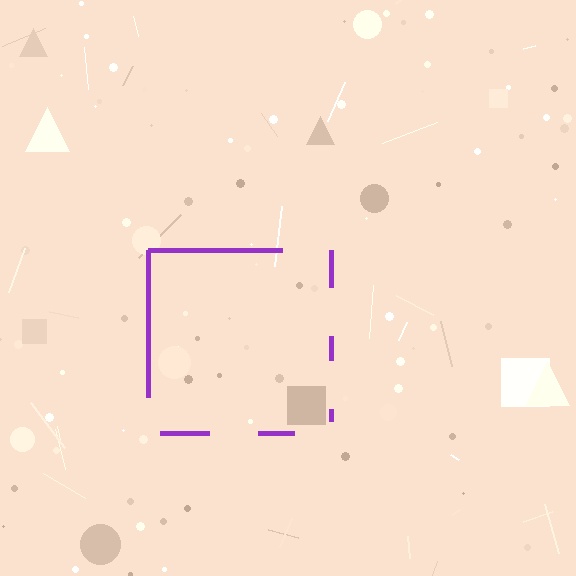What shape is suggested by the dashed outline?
The dashed outline suggests a square.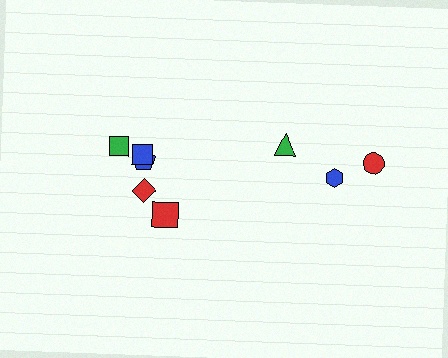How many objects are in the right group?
There are 3 objects.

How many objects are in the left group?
There are 5 objects.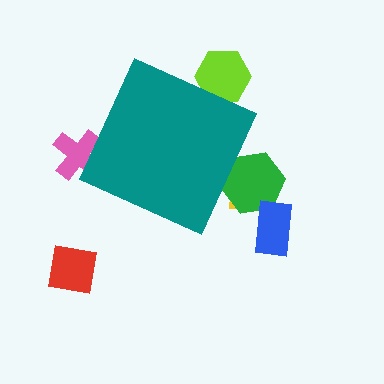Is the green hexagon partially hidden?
Yes, the green hexagon is partially hidden behind the teal diamond.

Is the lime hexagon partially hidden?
Yes, the lime hexagon is partially hidden behind the teal diamond.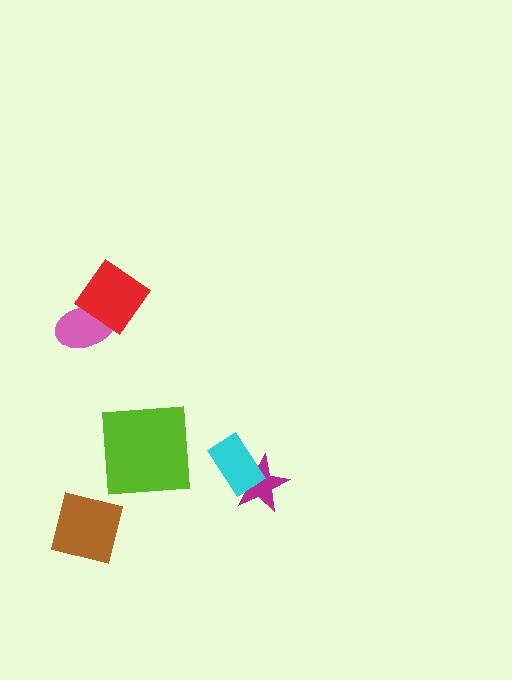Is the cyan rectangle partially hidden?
No, no other shape covers it.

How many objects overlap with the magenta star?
1 object overlaps with the magenta star.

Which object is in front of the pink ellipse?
The red diamond is in front of the pink ellipse.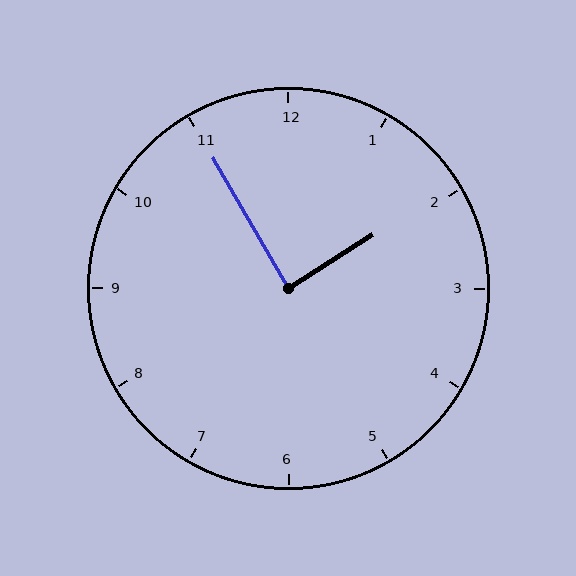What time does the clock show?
1:55.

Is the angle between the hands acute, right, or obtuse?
It is right.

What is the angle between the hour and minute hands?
Approximately 88 degrees.